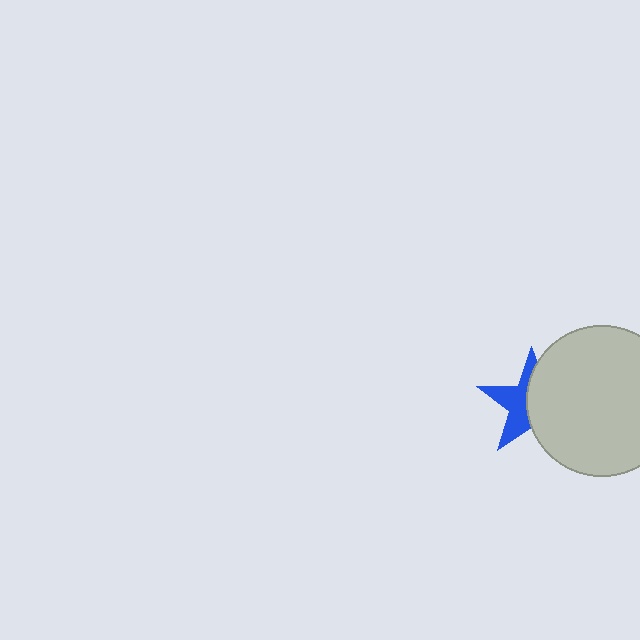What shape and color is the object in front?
The object in front is a light gray circle.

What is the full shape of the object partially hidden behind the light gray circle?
The partially hidden object is a blue star.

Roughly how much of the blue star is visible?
About half of it is visible (roughly 46%).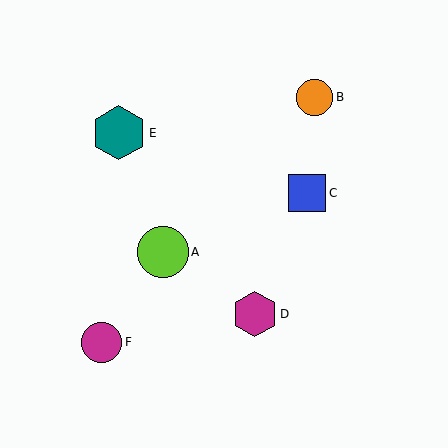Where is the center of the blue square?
The center of the blue square is at (307, 193).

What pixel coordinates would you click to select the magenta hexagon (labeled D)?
Click at (255, 314) to select the magenta hexagon D.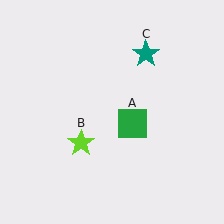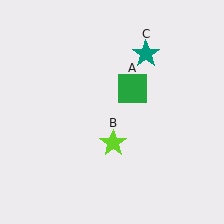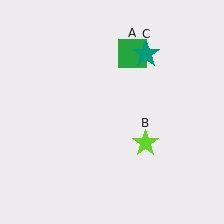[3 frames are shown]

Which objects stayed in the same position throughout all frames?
Teal star (object C) remained stationary.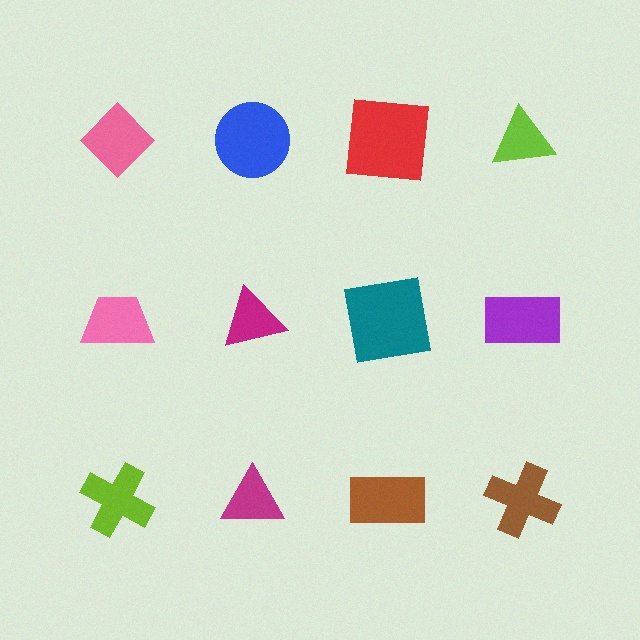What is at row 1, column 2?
A blue circle.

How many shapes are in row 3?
4 shapes.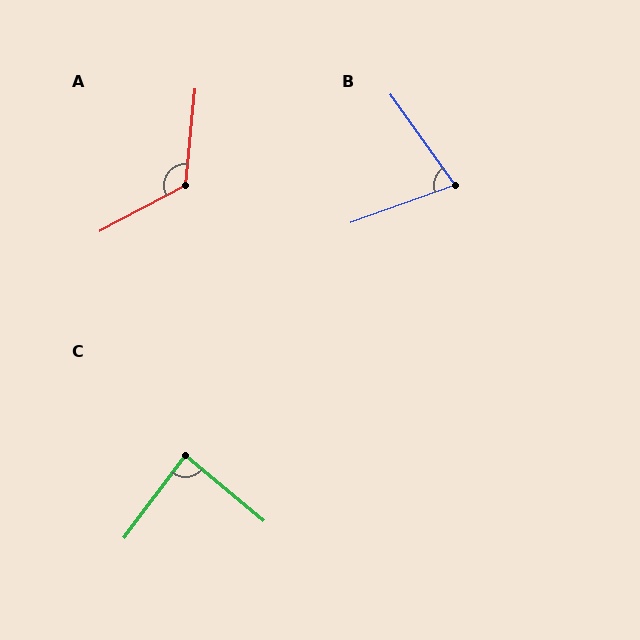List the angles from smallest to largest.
B (74°), C (87°), A (124°).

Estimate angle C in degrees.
Approximately 87 degrees.